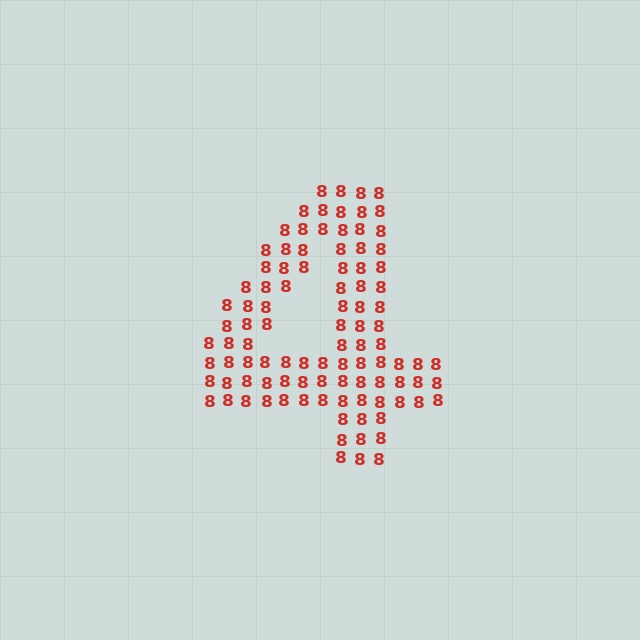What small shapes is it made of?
It is made of small digit 8's.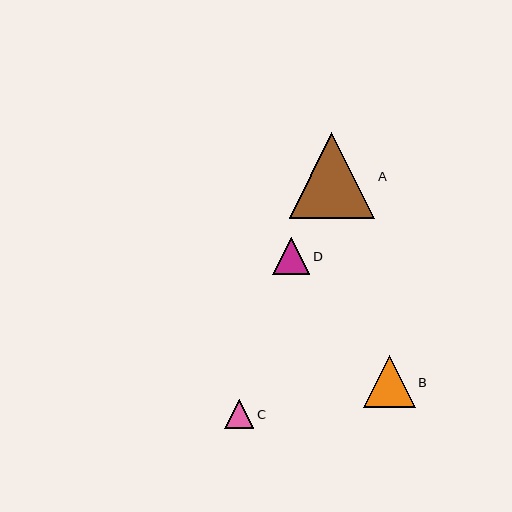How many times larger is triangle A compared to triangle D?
Triangle A is approximately 2.3 times the size of triangle D.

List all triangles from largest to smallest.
From largest to smallest: A, B, D, C.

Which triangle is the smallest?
Triangle C is the smallest with a size of approximately 29 pixels.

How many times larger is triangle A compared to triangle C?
Triangle A is approximately 2.9 times the size of triangle C.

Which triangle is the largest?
Triangle A is the largest with a size of approximately 86 pixels.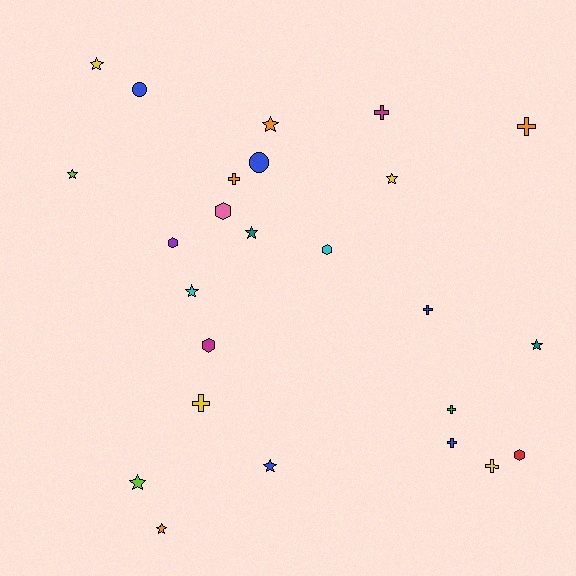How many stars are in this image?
There are 10 stars.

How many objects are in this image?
There are 25 objects.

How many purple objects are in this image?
There is 1 purple object.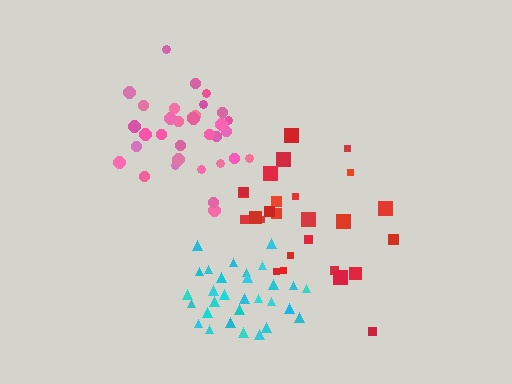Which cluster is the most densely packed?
Cyan.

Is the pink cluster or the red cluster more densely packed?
Pink.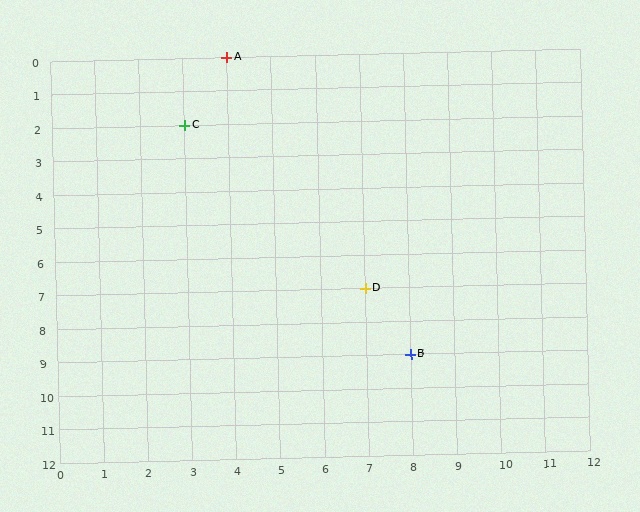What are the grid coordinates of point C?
Point C is at grid coordinates (3, 2).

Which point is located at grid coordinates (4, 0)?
Point A is at (4, 0).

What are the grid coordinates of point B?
Point B is at grid coordinates (8, 9).